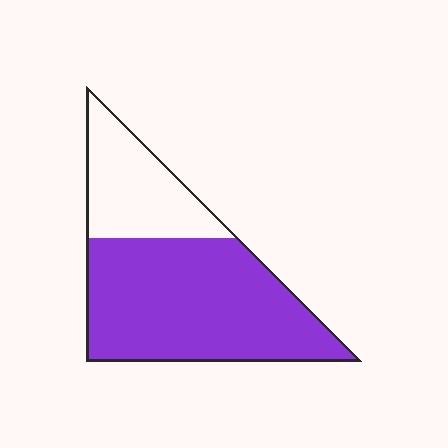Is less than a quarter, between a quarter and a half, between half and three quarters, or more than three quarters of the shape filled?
Between half and three quarters.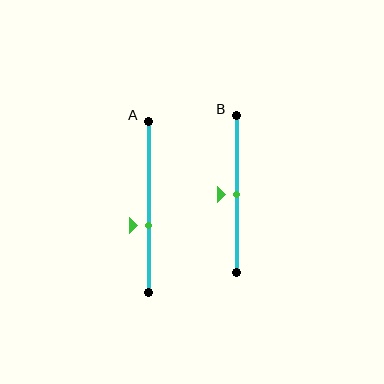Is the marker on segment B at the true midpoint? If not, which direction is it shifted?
Yes, the marker on segment B is at the true midpoint.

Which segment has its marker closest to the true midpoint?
Segment B has its marker closest to the true midpoint.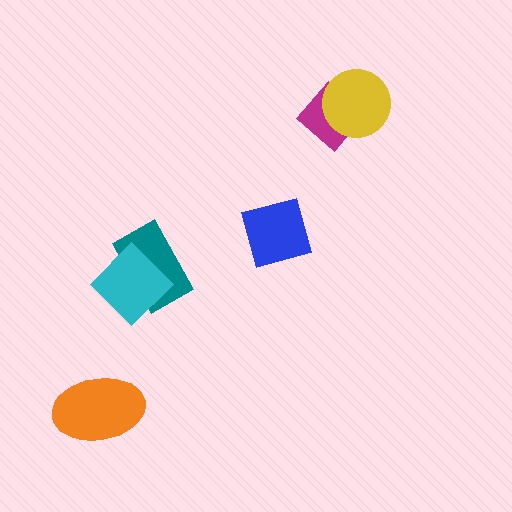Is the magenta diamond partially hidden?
Yes, it is partially covered by another shape.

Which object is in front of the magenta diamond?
The yellow circle is in front of the magenta diamond.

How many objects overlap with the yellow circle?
1 object overlaps with the yellow circle.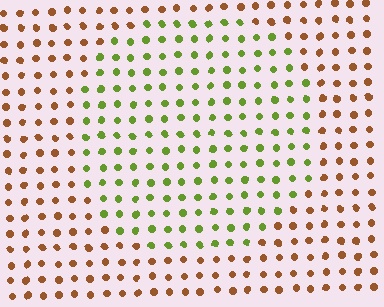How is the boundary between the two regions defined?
The boundary is defined purely by a slight shift in hue (about 65 degrees). Spacing, size, and orientation are identical on both sides.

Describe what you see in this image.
The image is filled with small brown elements in a uniform arrangement. A circle-shaped region is visible where the elements are tinted to a slightly different hue, forming a subtle color boundary.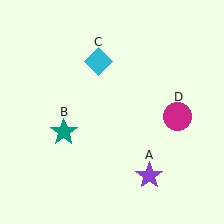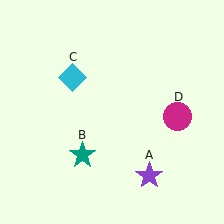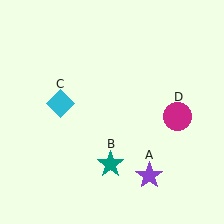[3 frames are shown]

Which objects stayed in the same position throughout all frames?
Purple star (object A) and magenta circle (object D) remained stationary.